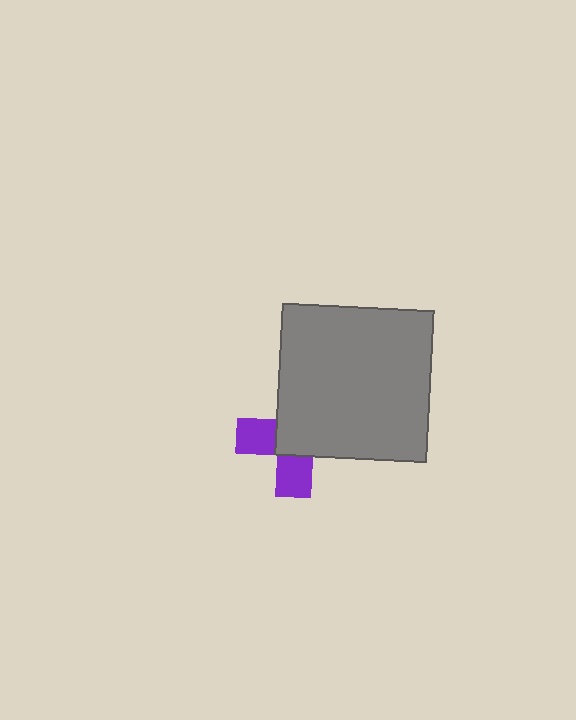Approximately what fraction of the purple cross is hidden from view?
Roughly 60% of the purple cross is hidden behind the gray square.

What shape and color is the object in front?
The object in front is a gray square.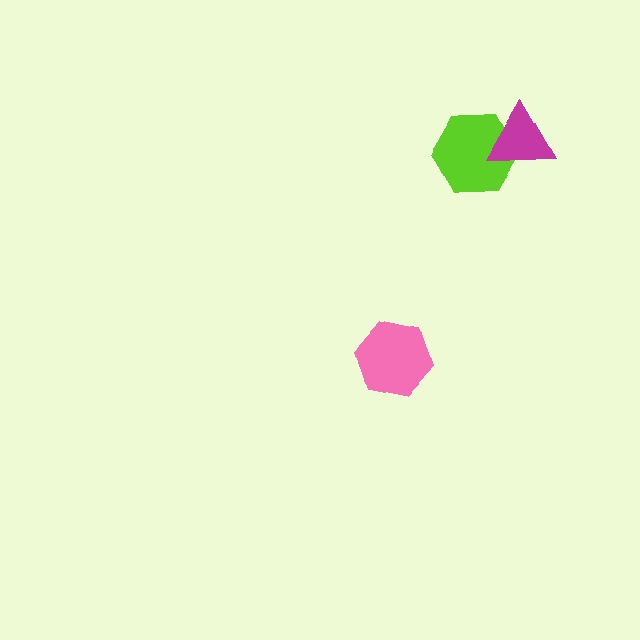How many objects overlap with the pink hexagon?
0 objects overlap with the pink hexagon.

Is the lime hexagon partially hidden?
Yes, it is partially covered by another shape.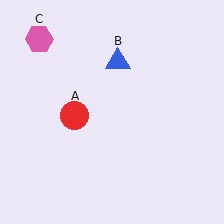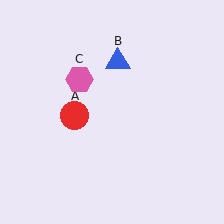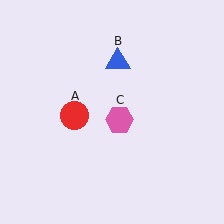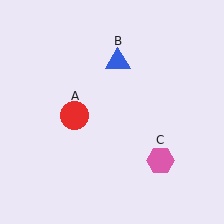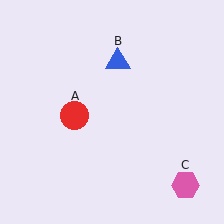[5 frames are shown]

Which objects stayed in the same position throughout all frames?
Red circle (object A) and blue triangle (object B) remained stationary.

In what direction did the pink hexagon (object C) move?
The pink hexagon (object C) moved down and to the right.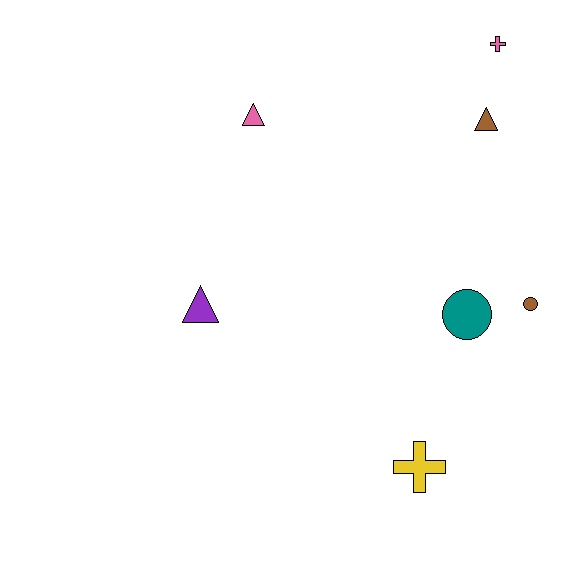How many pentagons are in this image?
There are no pentagons.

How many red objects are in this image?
There are no red objects.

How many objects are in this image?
There are 7 objects.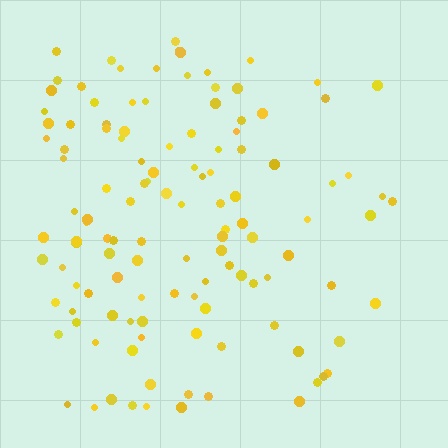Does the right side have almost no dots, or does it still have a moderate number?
Still a moderate number, just noticeably fewer than the left.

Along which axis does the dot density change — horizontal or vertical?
Horizontal.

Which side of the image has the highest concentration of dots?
The left.